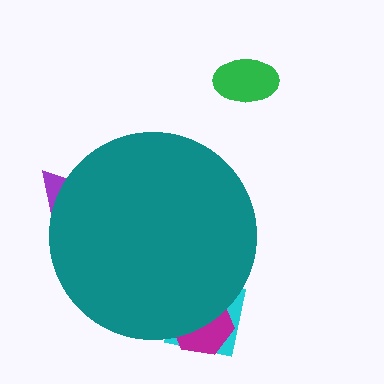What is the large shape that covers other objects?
A teal circle.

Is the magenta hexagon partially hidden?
Yes, the magenta hexagon is partially hidden behind the teal circle.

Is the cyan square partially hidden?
Yes, the cyan square is partially hidden behind the teal circle.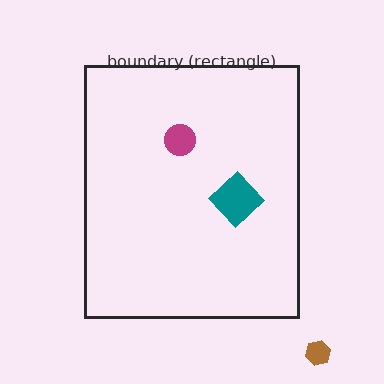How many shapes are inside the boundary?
2 inside, 1 outside.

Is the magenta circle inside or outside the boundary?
Inside.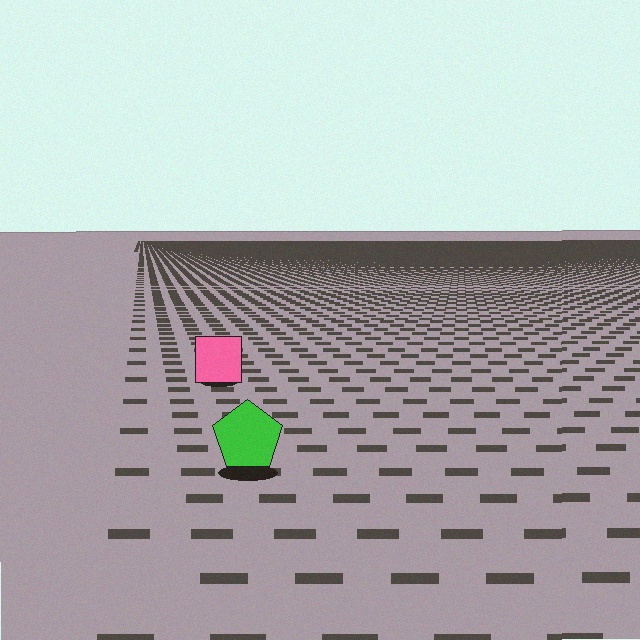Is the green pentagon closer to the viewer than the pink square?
Yes. The green pentagon is closer — you can tell from the texture gradient: the ground texture is coarser near it.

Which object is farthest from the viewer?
The pink square is farthest from the viewer. It appears smaller and the ground texture around it is denser.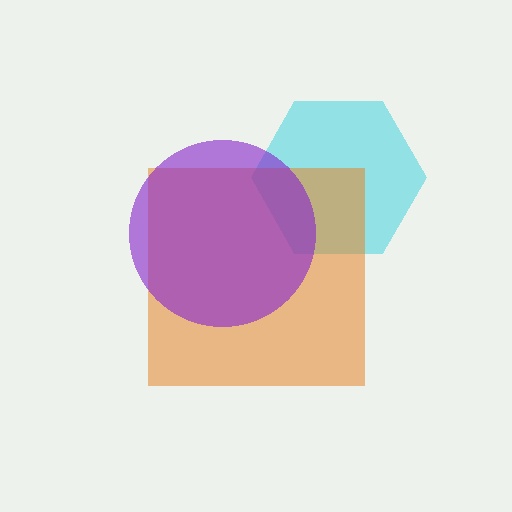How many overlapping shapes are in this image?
There are 3 overlapping shapes in the image.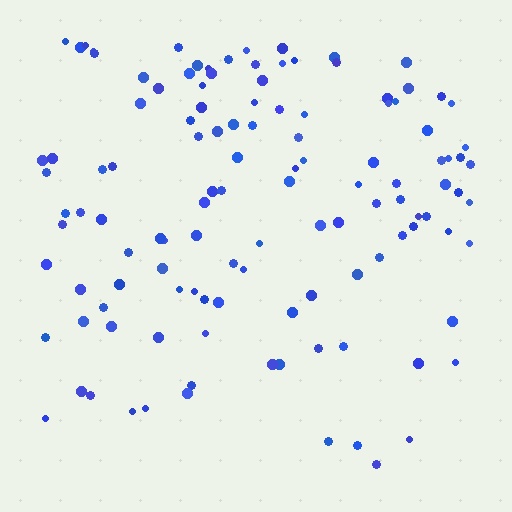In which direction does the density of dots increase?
From bottom to top, with the top side densest.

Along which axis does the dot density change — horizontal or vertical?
Vertical.